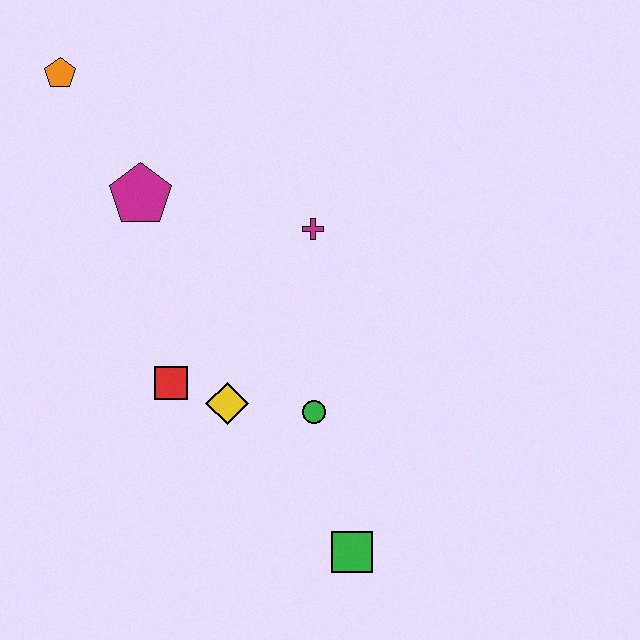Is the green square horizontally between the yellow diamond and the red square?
No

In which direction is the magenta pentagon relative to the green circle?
The magenta pentagon is above the green circle.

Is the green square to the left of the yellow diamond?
No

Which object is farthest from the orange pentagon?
The green square is farthest from the orange pentagon.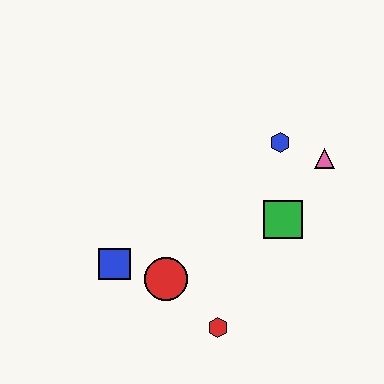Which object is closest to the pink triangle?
The blue hexagon is closest to the pink triangle.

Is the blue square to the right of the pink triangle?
No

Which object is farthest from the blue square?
The pink triangle is farthest from the blue square.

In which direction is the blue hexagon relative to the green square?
The blue hexagon is above the green square.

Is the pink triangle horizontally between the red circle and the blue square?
No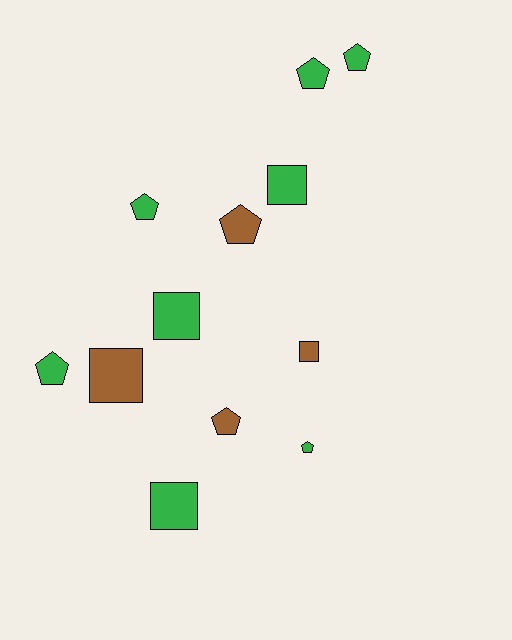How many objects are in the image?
There are 12 objects.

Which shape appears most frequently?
Pentagon, with 7 objects.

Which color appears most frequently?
Green, with 8 objects.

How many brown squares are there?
There are 2 brown squares.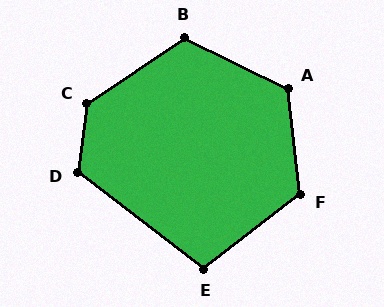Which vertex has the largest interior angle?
C, at approximately 132 degrees.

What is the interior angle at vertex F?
Approximately 121 degrees (obtuse).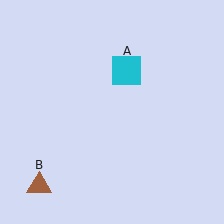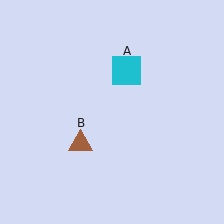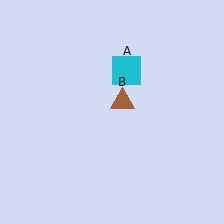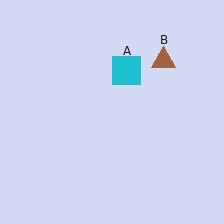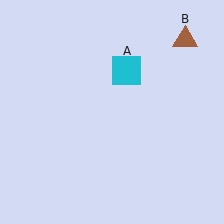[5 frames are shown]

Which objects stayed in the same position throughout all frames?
Cyan square (object A) remained stationary.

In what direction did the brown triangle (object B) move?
The brown triangle (object B) moved up and to the right.